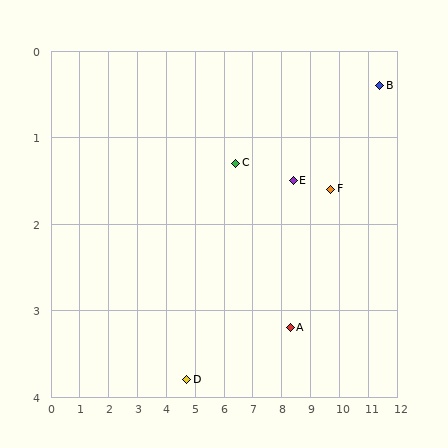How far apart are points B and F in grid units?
Points B and F are about 2.1 grid units apart.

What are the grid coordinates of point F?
Point F is at approximately (9.7, 1.6).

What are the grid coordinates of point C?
Point C is at approximately (6.4, 1.3).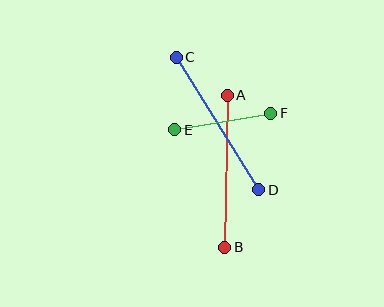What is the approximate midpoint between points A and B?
The midpoint is at approximately (226, 171) pixels.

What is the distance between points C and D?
The distance is approximately 156 pixels.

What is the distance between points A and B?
The distance is approximately 152 pixels.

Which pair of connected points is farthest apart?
Points C and D are farthest apart.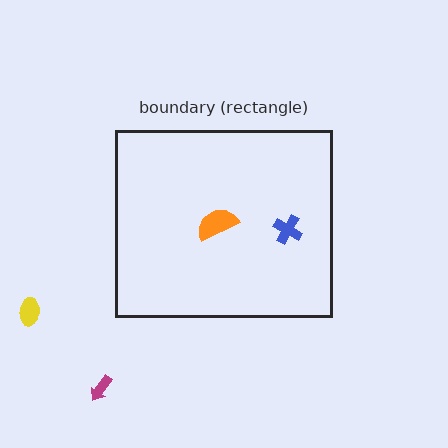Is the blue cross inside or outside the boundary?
Inside.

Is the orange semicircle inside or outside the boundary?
Inside.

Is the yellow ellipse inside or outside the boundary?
Outside.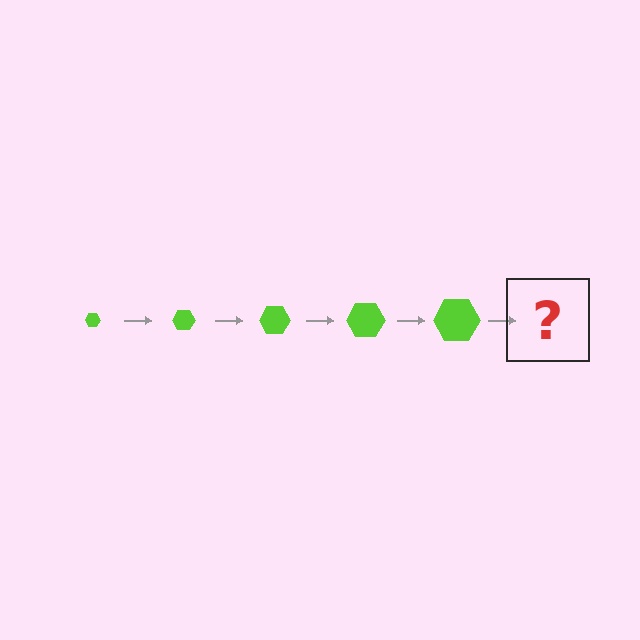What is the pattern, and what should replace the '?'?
The pattern is that the hexagon gets progressively larger each step. The '?' should be a lime hexagon, larger than the previous one.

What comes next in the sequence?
The next element should be a lime hexagon, larger than the previous one.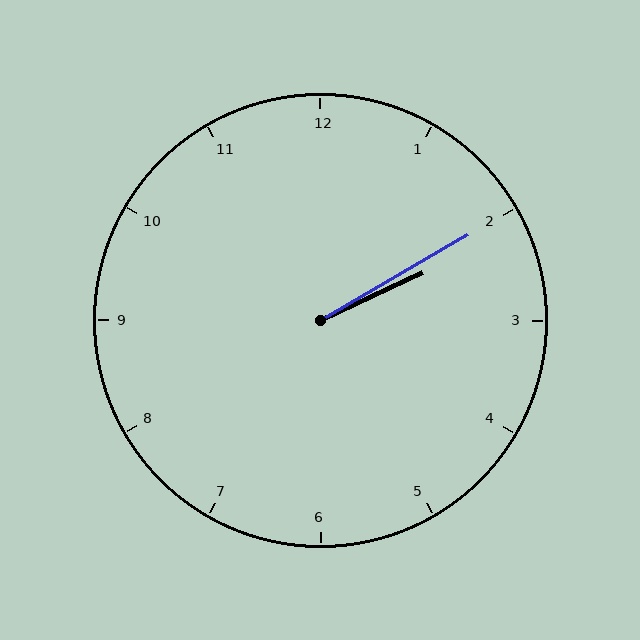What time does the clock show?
2:10.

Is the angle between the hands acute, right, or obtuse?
It is acute.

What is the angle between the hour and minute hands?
Approximately 5 degrees.